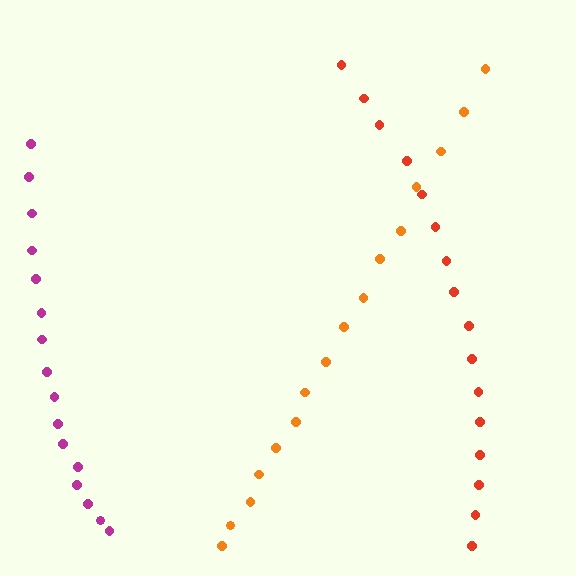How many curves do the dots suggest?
There are 3 distinct paths.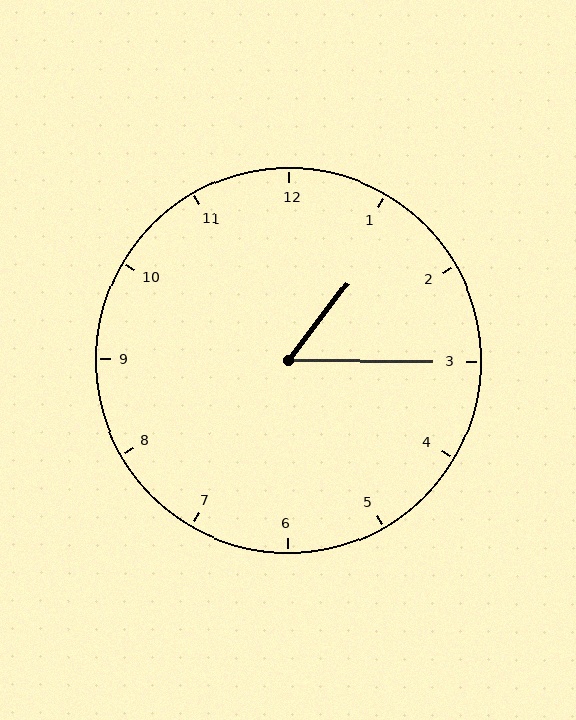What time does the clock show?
1:15.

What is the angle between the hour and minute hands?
Approximately 52 degrees.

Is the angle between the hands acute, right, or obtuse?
It is acute.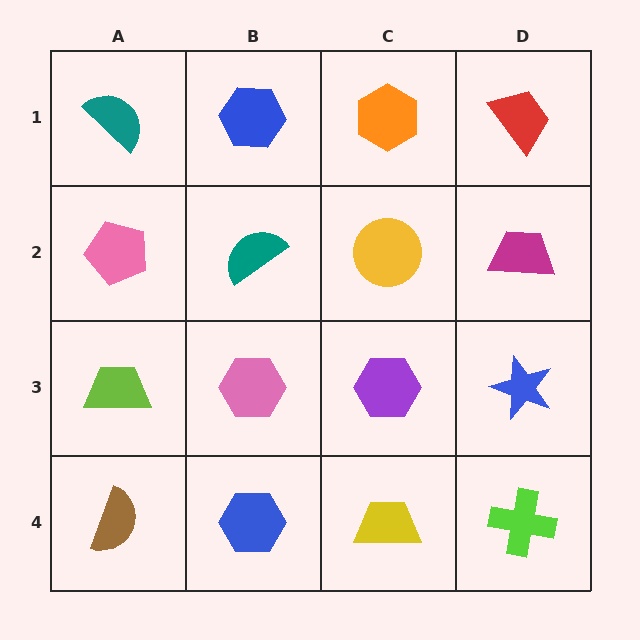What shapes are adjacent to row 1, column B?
A teal semicircle (row 2, column B), a teal semicircle (row 1, column A), an orange hexagon (row 1, column C).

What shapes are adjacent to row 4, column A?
A lime trapezoid (row 3, column A), a blue hexagon (row 4, column B).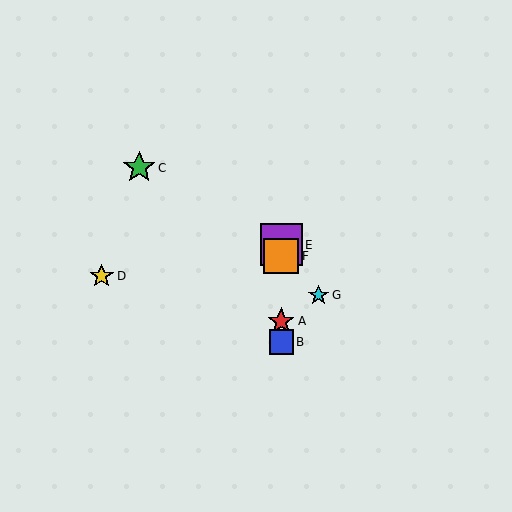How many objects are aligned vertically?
4 objects (A, B, E, F) are aligned vertically.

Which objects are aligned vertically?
Objects A, B, E, F are aligned vertically.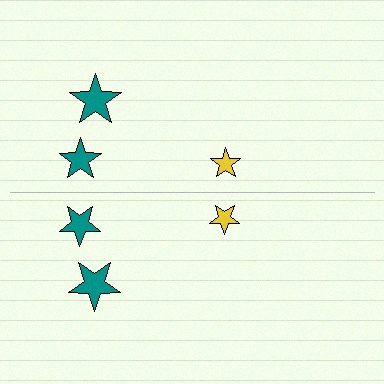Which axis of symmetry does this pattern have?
The pattern has a horizontal axis of symmetry running through the center of the image.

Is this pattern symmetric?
Yes, this pattern has bilateral (reflection) symmetry.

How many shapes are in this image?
There are 6 shapes in this image.